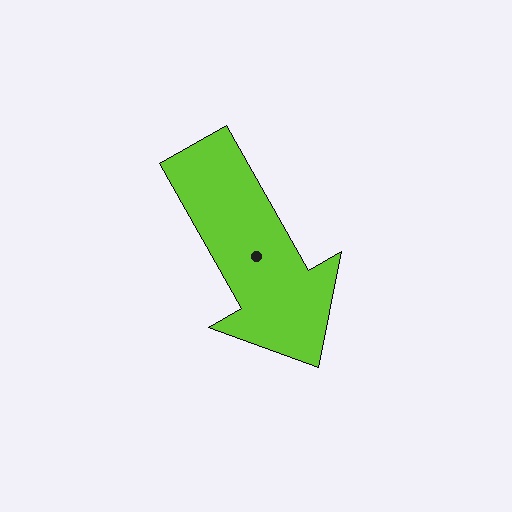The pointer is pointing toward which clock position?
Roughly 5 o'clock.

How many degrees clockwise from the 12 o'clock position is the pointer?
Approximately 150 degrees.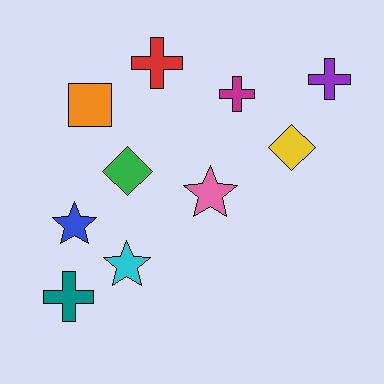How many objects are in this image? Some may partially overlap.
There are 10 objects.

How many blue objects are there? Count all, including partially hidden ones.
There is 1 blue object.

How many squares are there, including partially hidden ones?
There is 1 square.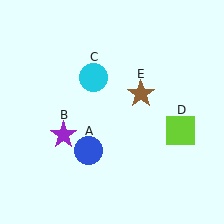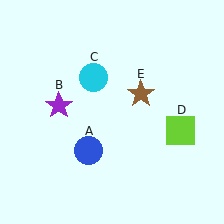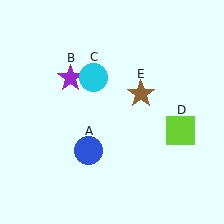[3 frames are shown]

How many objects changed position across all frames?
1 object changed position: purple star (object B).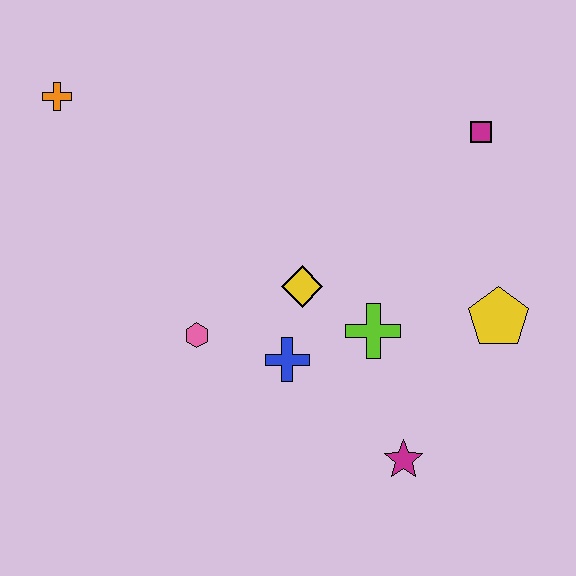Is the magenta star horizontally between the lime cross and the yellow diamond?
No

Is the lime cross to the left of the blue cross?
No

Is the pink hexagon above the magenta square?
No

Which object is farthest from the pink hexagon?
The magenta square is farthest from the pink hexagon.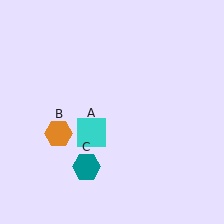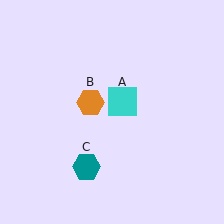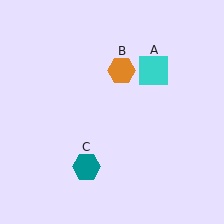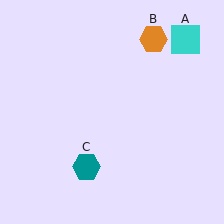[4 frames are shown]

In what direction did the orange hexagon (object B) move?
The orange hexagon (object B) moved up and to the right.